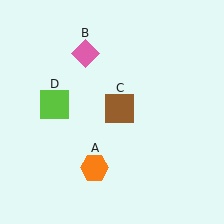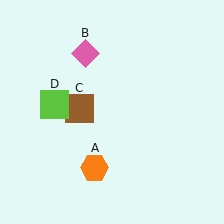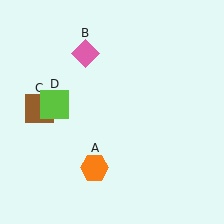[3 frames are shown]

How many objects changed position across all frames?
1 object changed position: brown square (object C).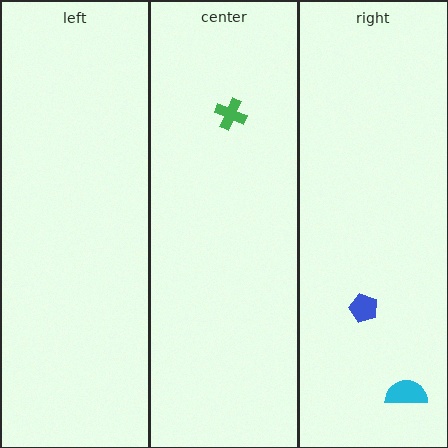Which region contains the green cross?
The center region.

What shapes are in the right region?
The blue pentagon, the cyan semicircle.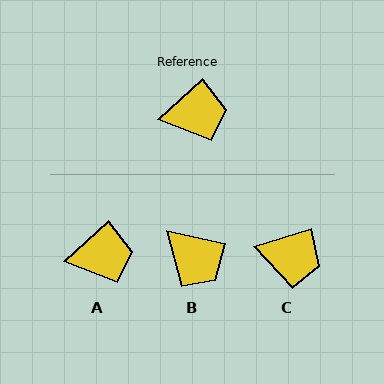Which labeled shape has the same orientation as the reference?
A.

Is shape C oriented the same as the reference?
No, it is off by about 25 degrees.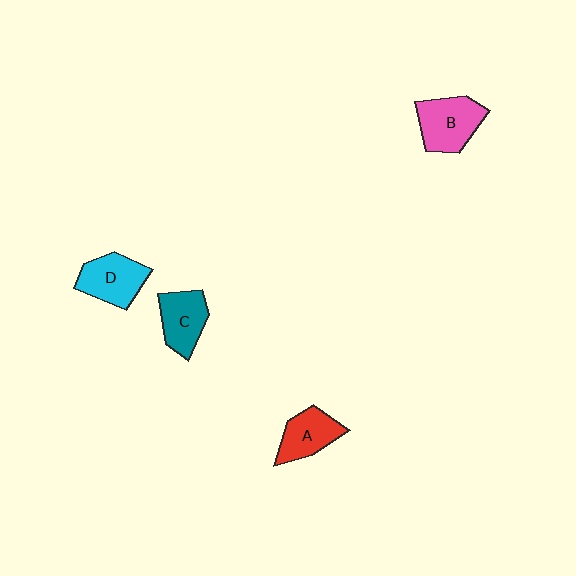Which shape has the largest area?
Shape B (pink).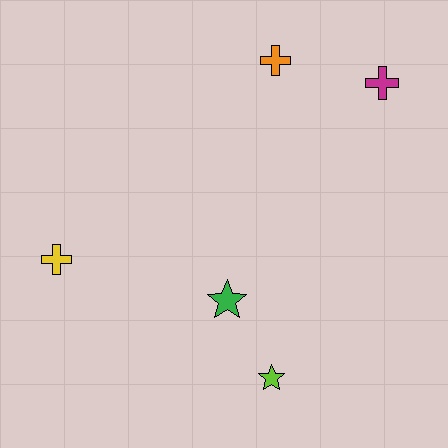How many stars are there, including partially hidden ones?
There are 2 stars.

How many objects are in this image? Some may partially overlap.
There are 5 objects.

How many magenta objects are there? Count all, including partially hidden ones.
There is 1 magenta object.